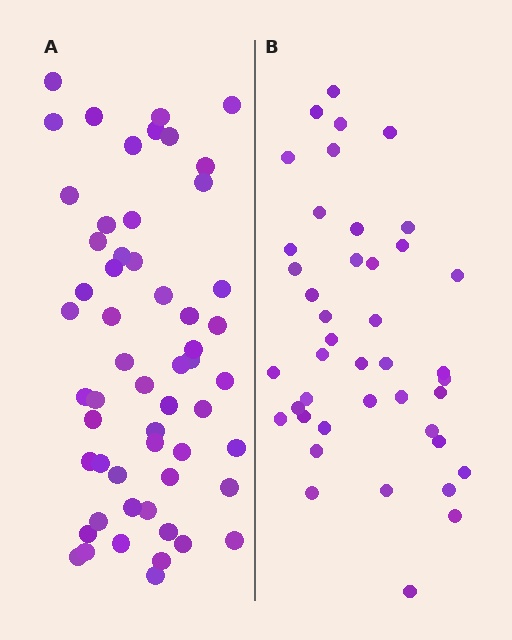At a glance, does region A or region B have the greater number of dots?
Region A (the left region) has more dots.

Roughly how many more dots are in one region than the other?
Region A has approximately 15 more dots than region B.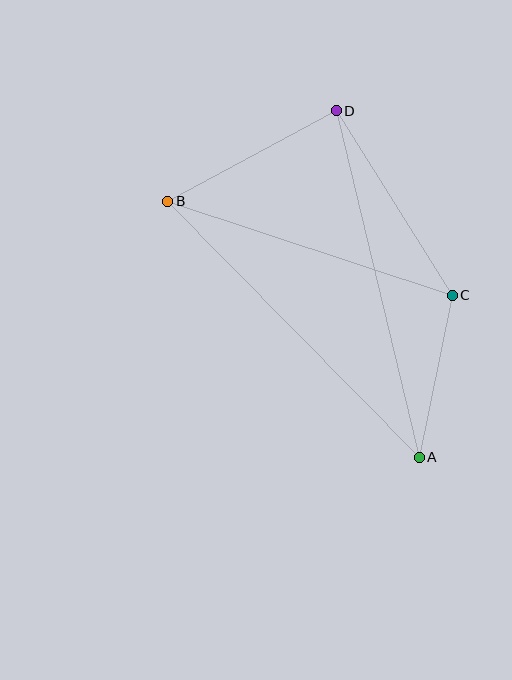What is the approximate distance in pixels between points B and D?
The distance between B and D is approximately 191 pixels.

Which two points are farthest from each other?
Points A and B are farthest from each other.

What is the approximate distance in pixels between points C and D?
The distance between C and D is approximately 218 pixels.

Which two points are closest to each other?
Points A and C are closest to each other.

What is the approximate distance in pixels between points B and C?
The distance between B and C is approximately 299 pixels.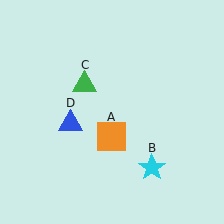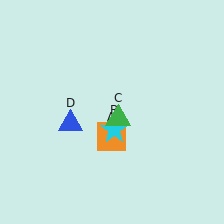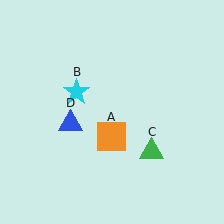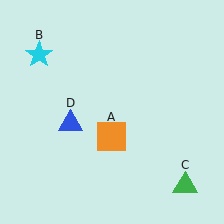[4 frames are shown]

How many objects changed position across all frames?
2 objects changed position: cyan star (object B), green triangle (object C).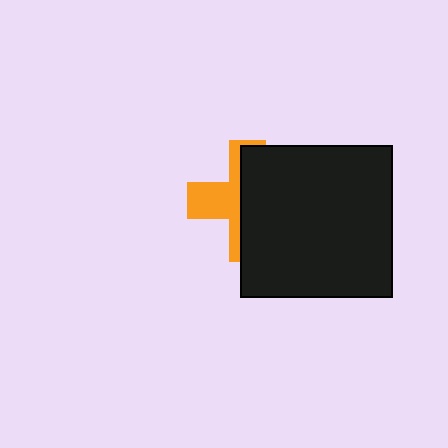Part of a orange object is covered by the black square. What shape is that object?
It is a cross.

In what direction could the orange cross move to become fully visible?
The orange cross could move left. That would shift it out from behind the black square entirely.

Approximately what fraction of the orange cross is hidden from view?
Roughly 61% of the orange cross is hidden behind the black square.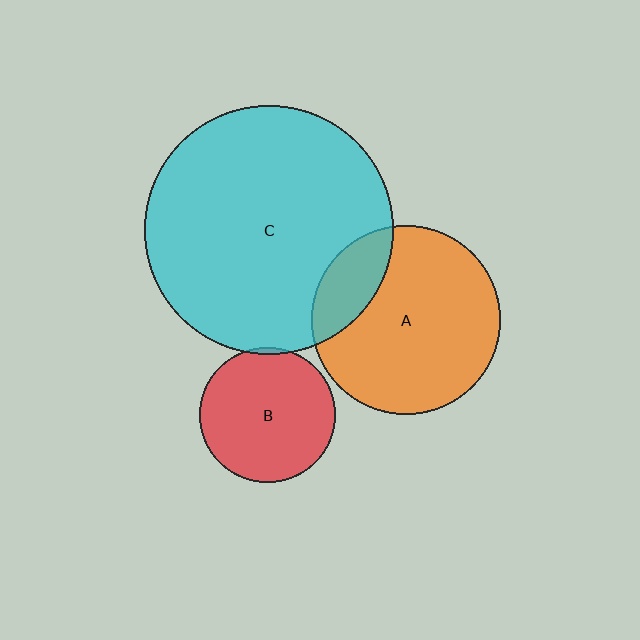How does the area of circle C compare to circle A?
Approximately 1.7 times.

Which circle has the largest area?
Circle C (cyan).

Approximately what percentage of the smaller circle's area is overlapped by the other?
Approximately 5%.